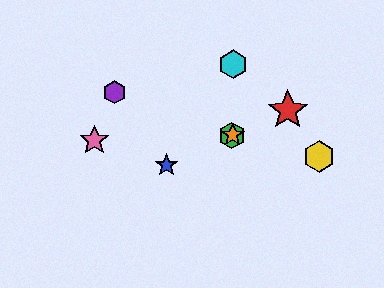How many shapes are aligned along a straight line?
4 shapes (the red star, the blue star, the green hexagon, the orange star) are aligned along a straight line.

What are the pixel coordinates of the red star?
The red star is at (288, 110).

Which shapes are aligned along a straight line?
The red star, the blue star, the green hexagon, the orange star are aligned along a straight line.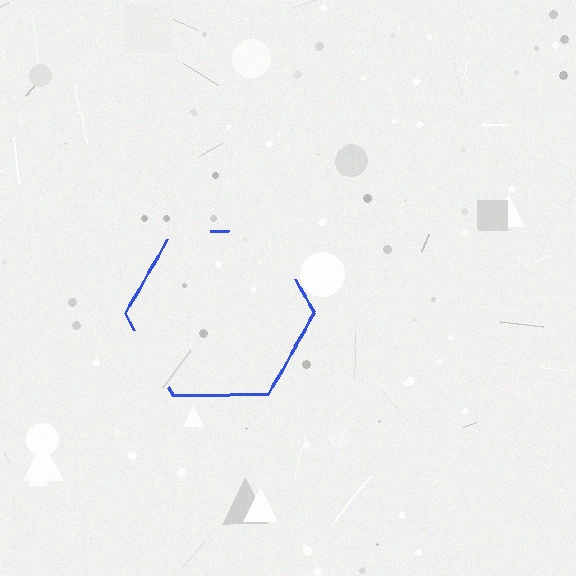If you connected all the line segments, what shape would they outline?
They would outline a hexagon.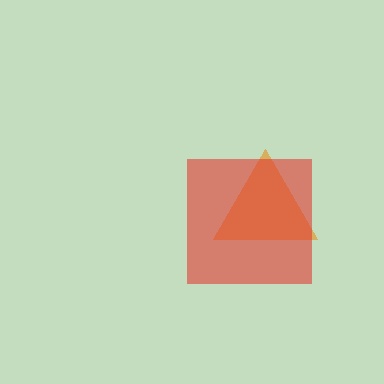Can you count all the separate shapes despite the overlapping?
Yes, there are 2 separate shapes.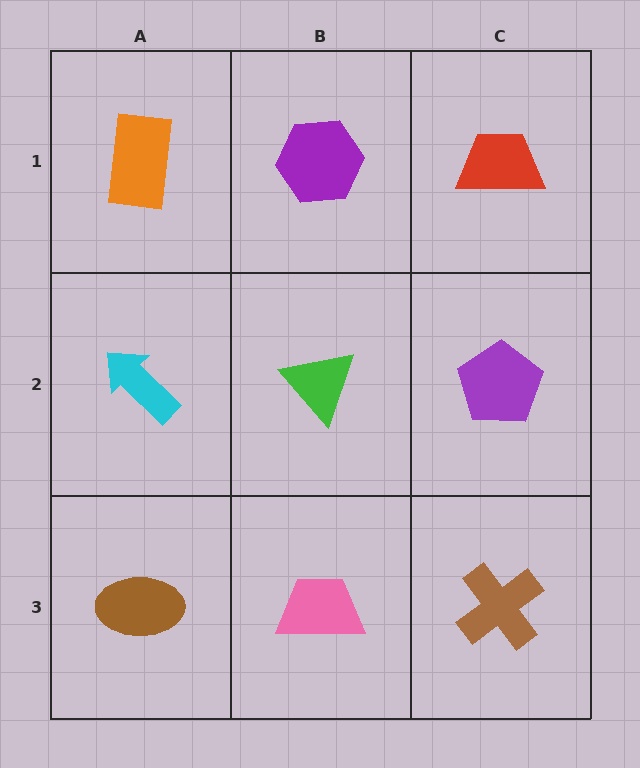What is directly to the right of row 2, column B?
A purple pentagon.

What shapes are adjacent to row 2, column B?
A purple hexagon (row 1, column B), a pink trapezoid (row 3, column B), a cyan arrow (row 2, column A), a purple pentagon (row 2, column C).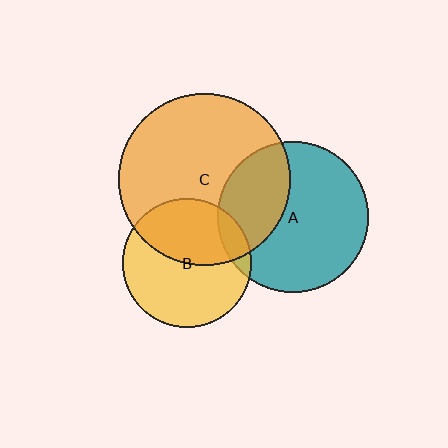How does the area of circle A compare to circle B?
Approximately 1.4 times.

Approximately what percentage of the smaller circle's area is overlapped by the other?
Approximately 30%.